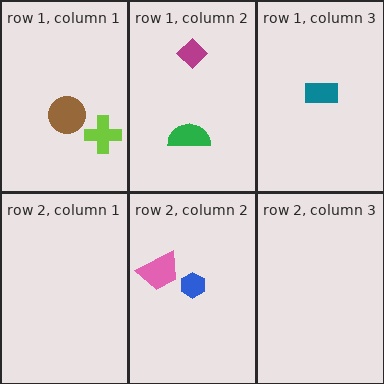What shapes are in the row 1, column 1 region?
The lime cross, the brown circle.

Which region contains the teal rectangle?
The row 1, column 3 region.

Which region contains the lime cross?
The row 1, column 1 region.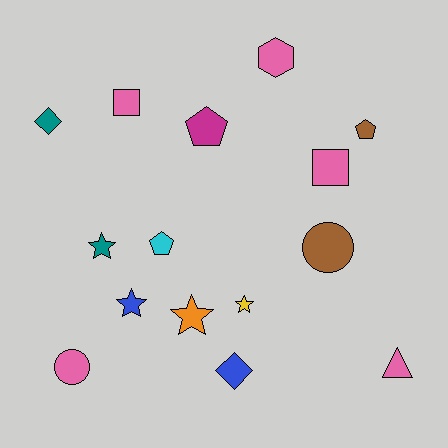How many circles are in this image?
There are 2 circles.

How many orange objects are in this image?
There is 1 orange object.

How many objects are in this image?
There are 15 objects.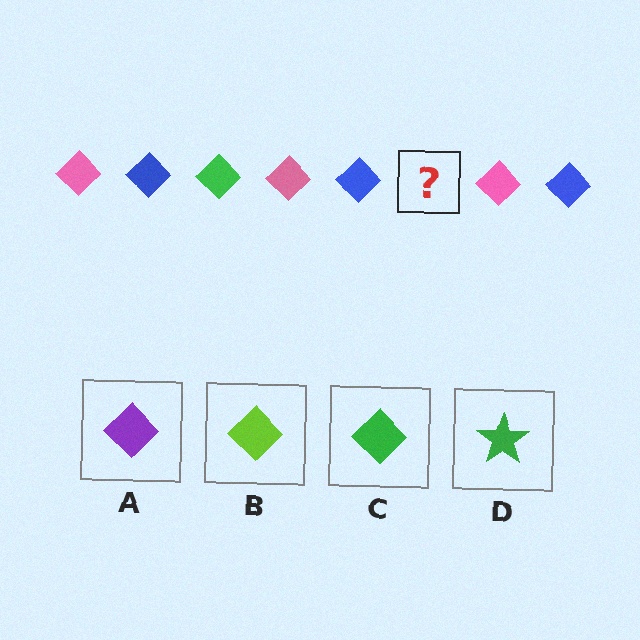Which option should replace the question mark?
Option C.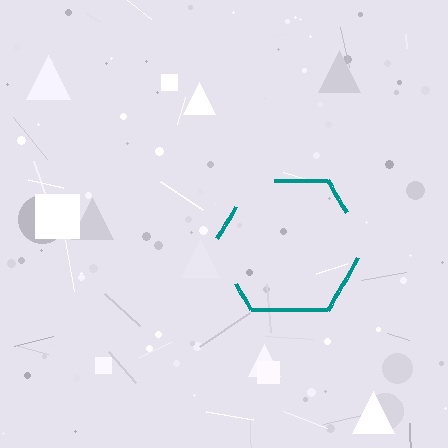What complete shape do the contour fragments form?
The contour fragments form a hexagon.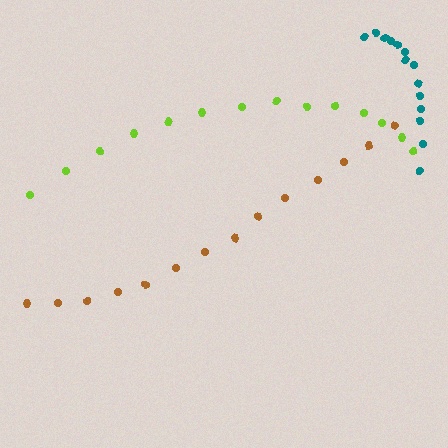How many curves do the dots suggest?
There are 3 distinct paths.